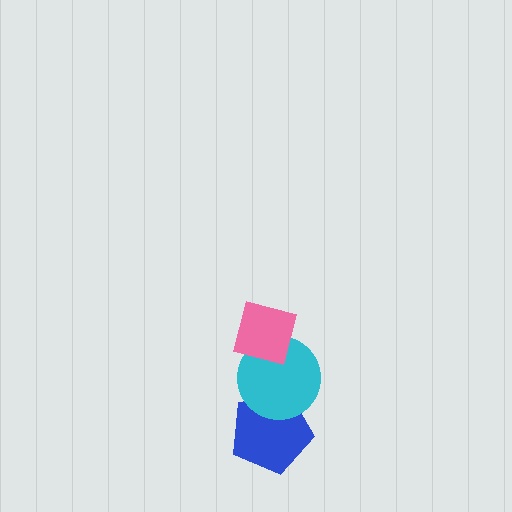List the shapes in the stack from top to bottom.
From top to bottom: the pink square, the cyan circle, the blue pentagon.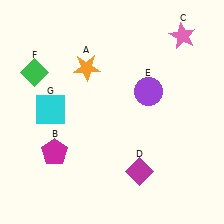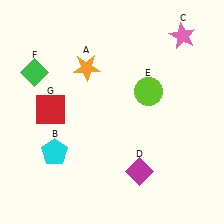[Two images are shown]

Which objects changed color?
B changed from magenta to cyan. E changed from purple to lime. G changed from cyan to red.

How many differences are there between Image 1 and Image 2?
There are 3 differences between the two images.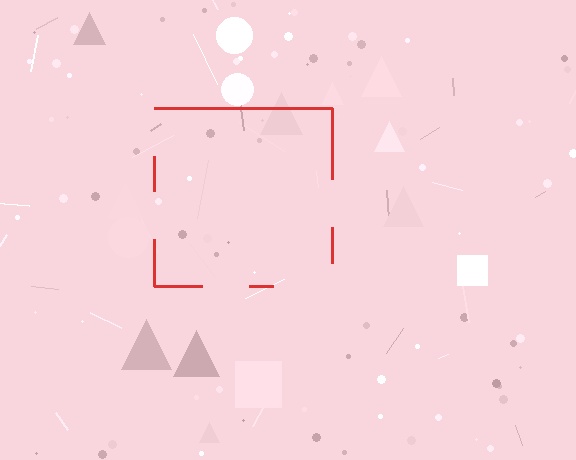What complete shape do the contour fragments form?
The contour fragments form a square.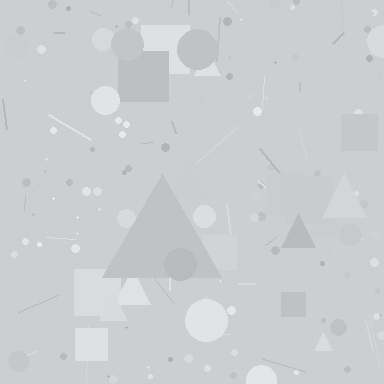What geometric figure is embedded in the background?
A triangle is embedded in the background.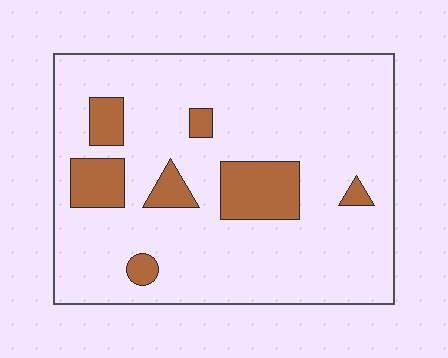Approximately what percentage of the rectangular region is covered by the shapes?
Approximately 15%.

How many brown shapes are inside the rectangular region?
7.